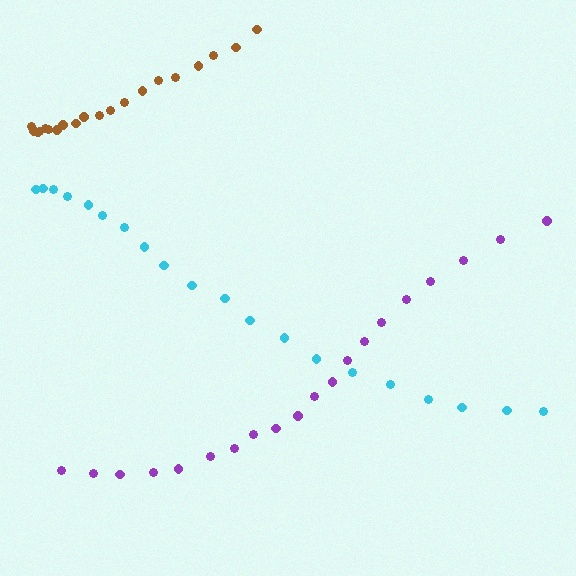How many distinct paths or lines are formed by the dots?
There are 3 distinct paths.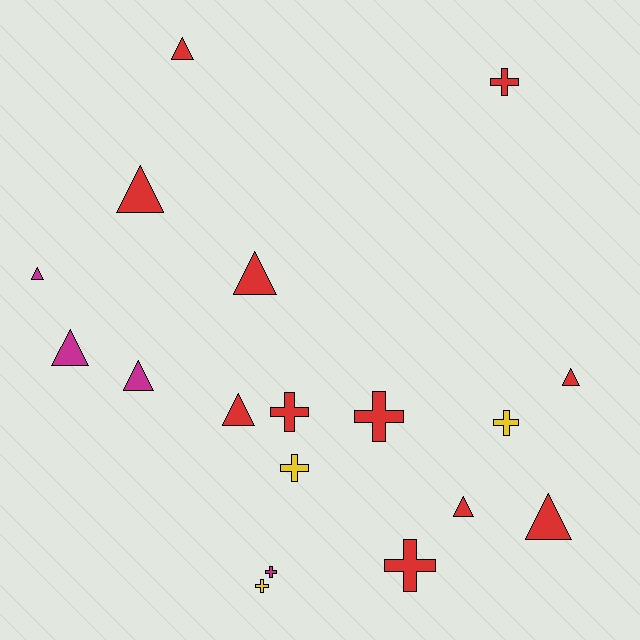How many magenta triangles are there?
There are 3 magenta triangles.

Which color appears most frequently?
Red, with 11 objects.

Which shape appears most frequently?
Triangle, with 10 objects.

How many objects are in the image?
There are 18 objects.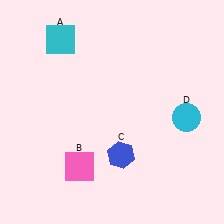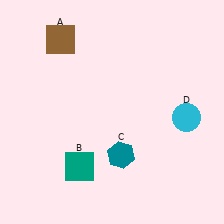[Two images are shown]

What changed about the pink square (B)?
In Image 1, B is pink. In Image 2, it changed to teal.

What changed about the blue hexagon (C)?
In Image 1, C is blue. In Image 2, it changed to teal.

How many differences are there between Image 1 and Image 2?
There are 3 differences between the two images.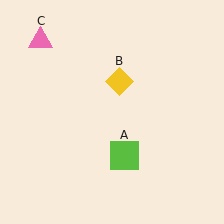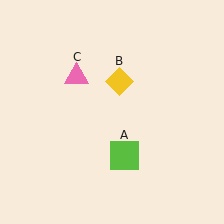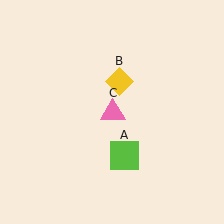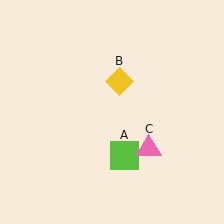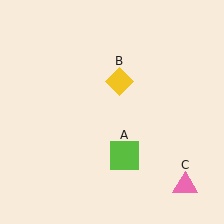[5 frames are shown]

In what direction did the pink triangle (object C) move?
The pink triangle (object C) moved down and to the right.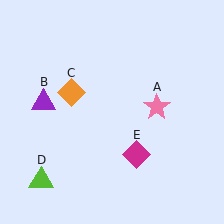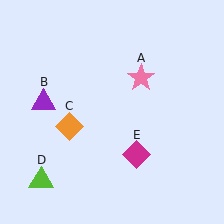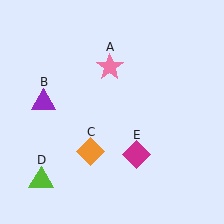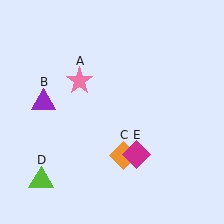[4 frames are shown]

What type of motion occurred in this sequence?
The pink star (object A), orange diamond (object C) rotated counterclockwise around the center of the scene.